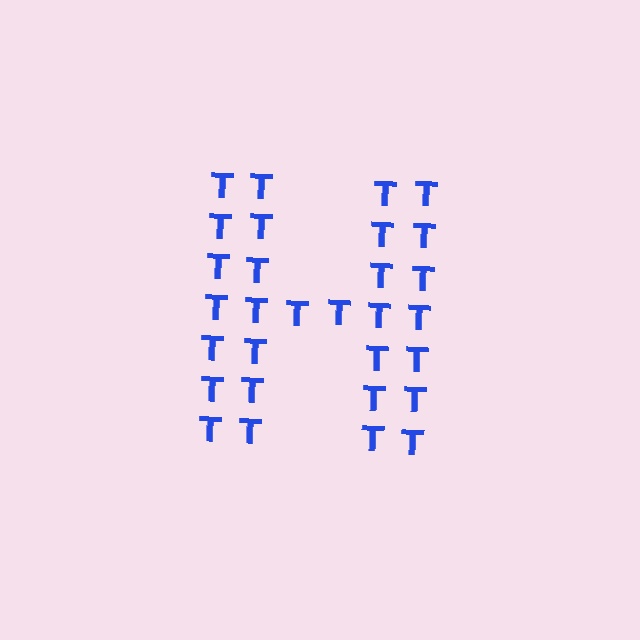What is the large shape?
The large shape is the letter H.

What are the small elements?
The small elements are letter T's.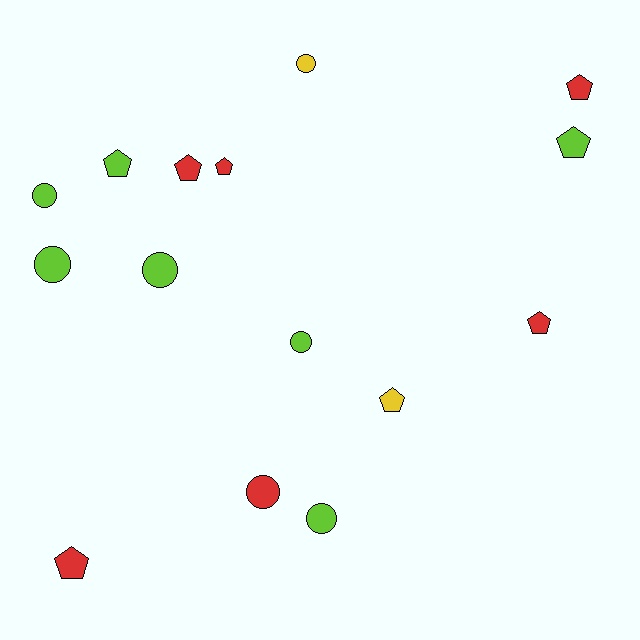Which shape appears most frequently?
Pentagon, with 8 objects.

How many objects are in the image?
There are 15 objects.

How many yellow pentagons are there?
There is 1 yellow pentagon.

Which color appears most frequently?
Lime, with 7 objects.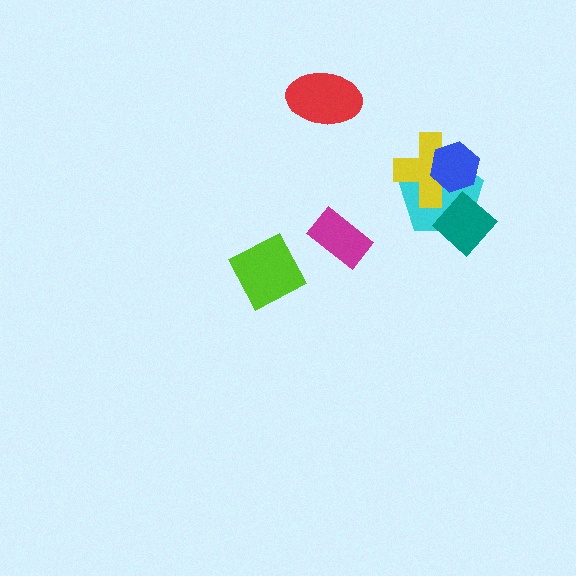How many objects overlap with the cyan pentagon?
3 objects overlap with the cyan pentagon.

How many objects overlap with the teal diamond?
1 object overlaps with the teal diamond.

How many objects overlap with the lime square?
0 objects overlap with the lime square.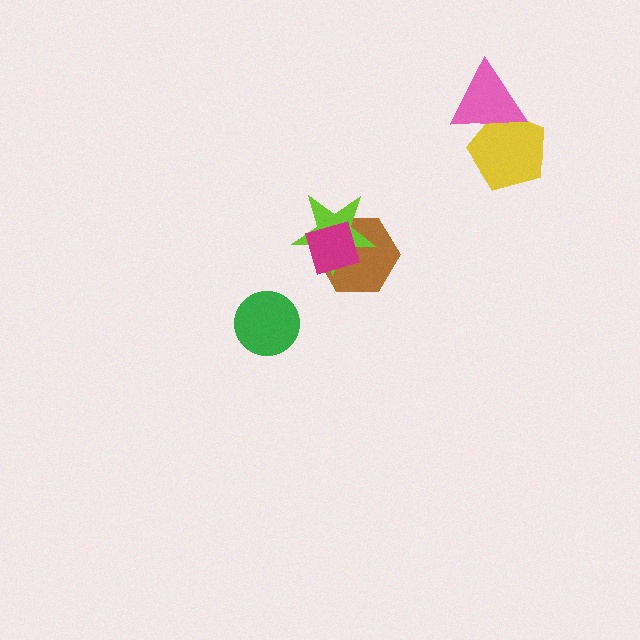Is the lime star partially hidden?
Yes, it is partially covered by another shape.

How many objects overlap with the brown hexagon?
2 objects overlap with the brown hexagon.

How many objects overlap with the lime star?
2 objects overlap with the lime star.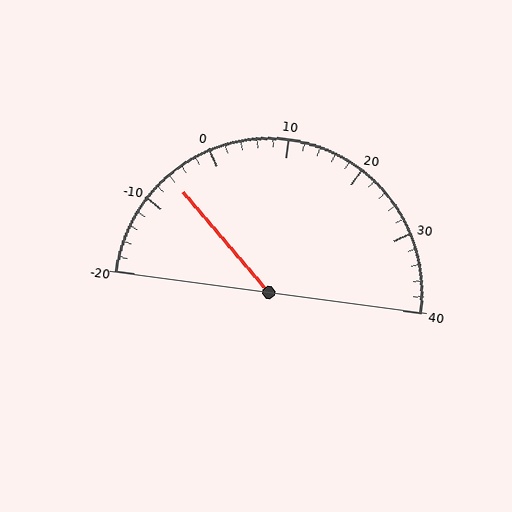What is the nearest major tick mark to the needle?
The nearest major tick mark is -10.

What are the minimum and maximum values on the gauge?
The gauge ranges from -20 to 40.